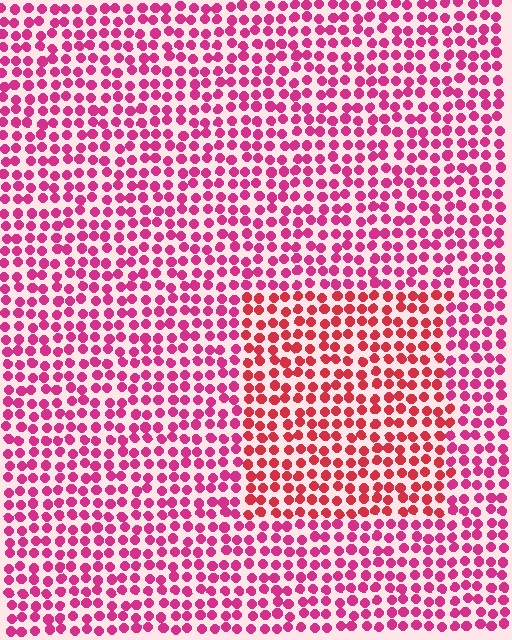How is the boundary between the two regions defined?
The boundary is defined purely by a slight shift in hue (about 26 degrees). Spacing, size, and orientation are identical on both sides.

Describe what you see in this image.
The image is filled with small magenta elements in a uniform arrangement. A rectangle-shaped region is visible where the elements are tinted to a slightly different hue, forming a subtle color boundary.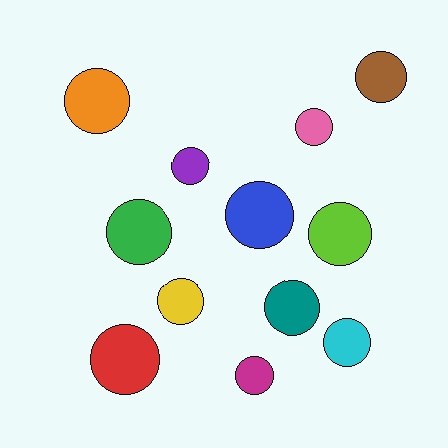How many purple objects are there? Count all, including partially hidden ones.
There is 1 purple object.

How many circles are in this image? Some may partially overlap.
There are 12 circles.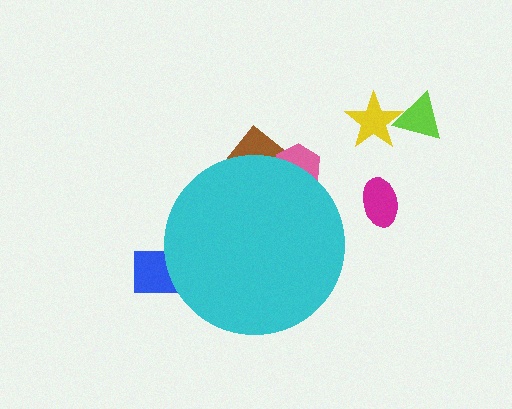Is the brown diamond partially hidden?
Yes, the brown diamond is partially hidden behind the cyan circle.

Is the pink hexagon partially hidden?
Yes, the pink hexagon is partially hidden behind the cyan circle.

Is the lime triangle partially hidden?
No, the lime triangle is fully visible.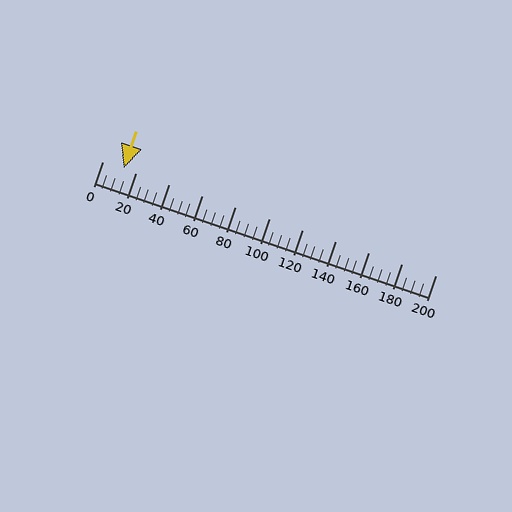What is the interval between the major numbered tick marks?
The major tick marks are spaced 20 units apart.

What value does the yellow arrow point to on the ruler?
The yellow arrow points to approximately 13.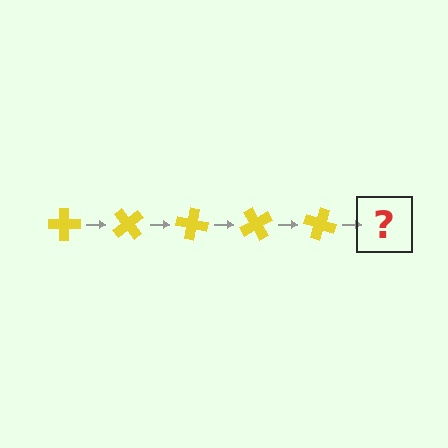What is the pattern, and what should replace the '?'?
The pattern is that the cross rotates 50 degrees each step. The '?' should be a yellow cross rotated 250 degrees.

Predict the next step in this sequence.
The next step is a yellow cross rotated 250 degrees.